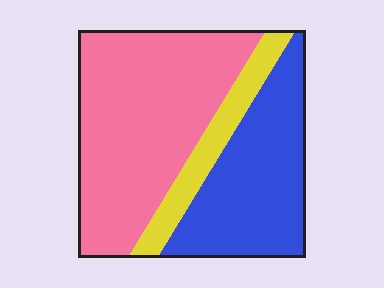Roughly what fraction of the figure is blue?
Blue takes up between a quarter and a half of the figure.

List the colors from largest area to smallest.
From largest to smallest: pink, blue, yellow.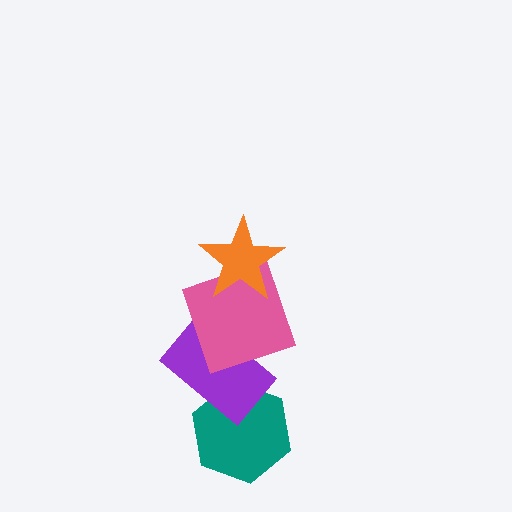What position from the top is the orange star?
The orange star is 1st from the top.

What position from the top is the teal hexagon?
The teal hexagon is 4th from the top.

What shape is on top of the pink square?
The orange star is on top of the pink square.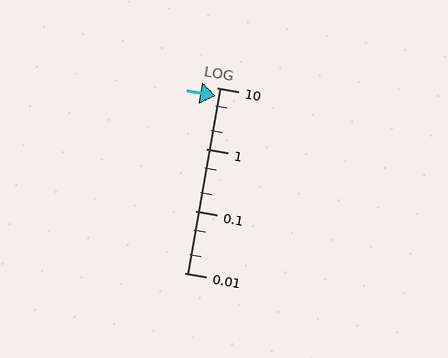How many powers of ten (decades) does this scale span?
The scale spans 3 decades, from 0.01 to 10.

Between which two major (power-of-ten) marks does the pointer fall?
The pointer is between 1 and 10.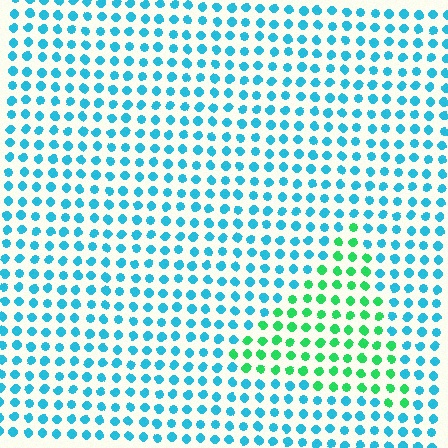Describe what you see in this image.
The image is filled with small cyan elements in a uniform arrangement. A triangle-shaped region is visible where the elements are tinted to a slightly different hue, forming a subtle color boundary.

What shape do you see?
I see a triangle.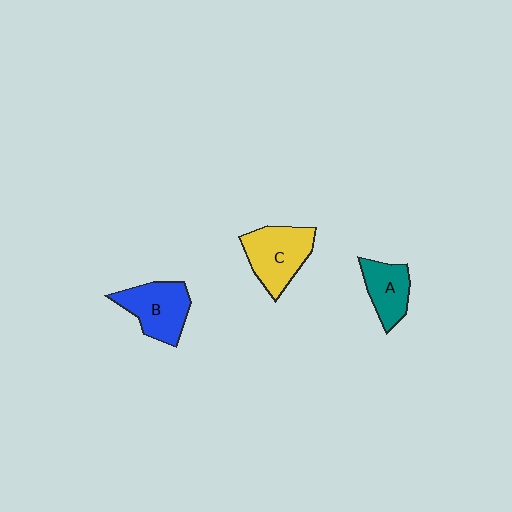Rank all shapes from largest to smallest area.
From largest to smallest: C (yellow), B (blue), A (teal).